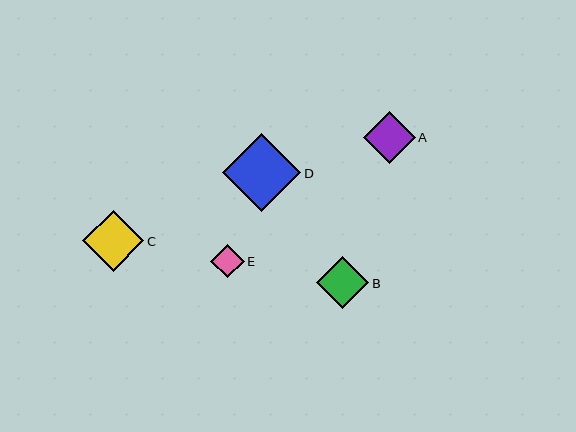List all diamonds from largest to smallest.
From largest to smallest: D, C, B, A, E.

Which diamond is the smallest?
Diamond E is the smallest with a size of approximately 33 pixels.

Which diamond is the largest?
Diamond D is the largest with a size of approximately 78 pixels.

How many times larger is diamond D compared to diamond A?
Diamond D is approximately 1.5 times the size of diamond A.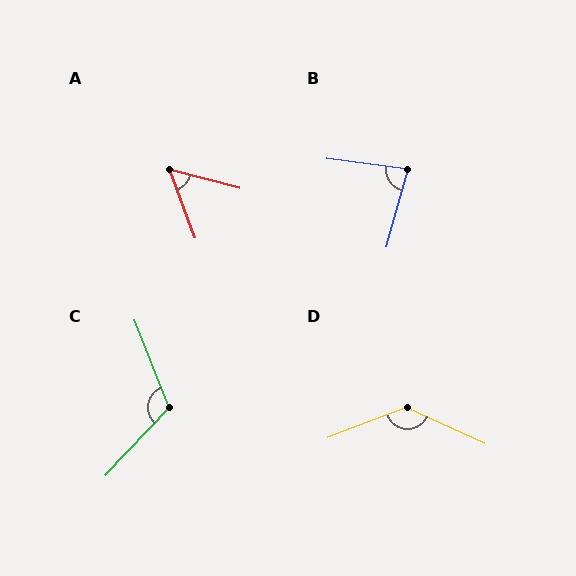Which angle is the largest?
D, at approximately 135 degrees.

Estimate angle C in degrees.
Approximately 115 degrees.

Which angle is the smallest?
A, at approximately 55 degrees.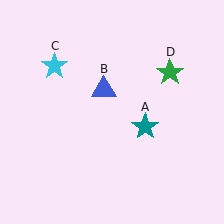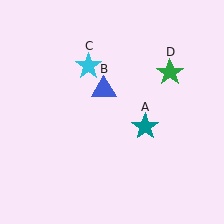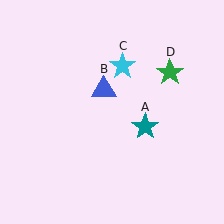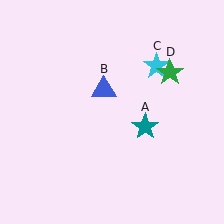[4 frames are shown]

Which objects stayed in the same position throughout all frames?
Teal star (object A) and blue triangle (object B) and green star (object D) remained stationary.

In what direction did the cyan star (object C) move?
The cyan star (object C) moved right.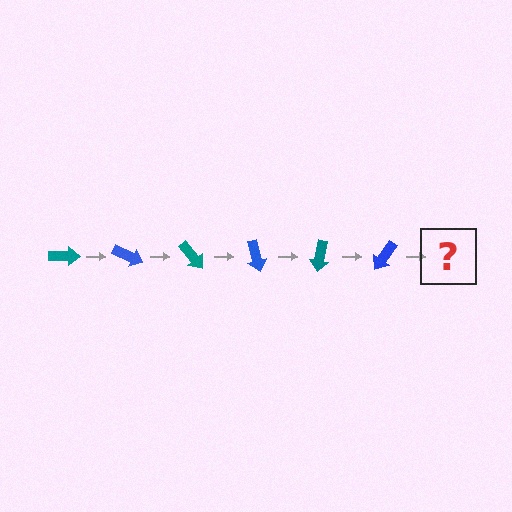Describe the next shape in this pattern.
It should be a teal arrow, rotated 150 degrees from the start.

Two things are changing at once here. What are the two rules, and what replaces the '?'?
The two rules are that it rotates 25 degrees each step and the color cycles through teal and blue. The '?' should be a teal arrow, rotated 150 degrees from the start.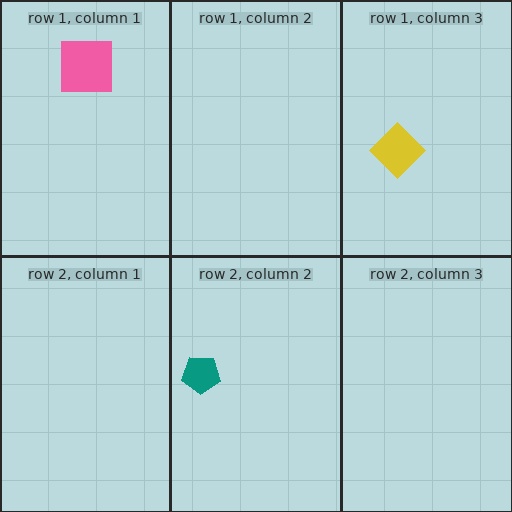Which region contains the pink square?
The row 1, column 1 region.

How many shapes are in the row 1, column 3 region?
1.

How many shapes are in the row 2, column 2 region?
1.